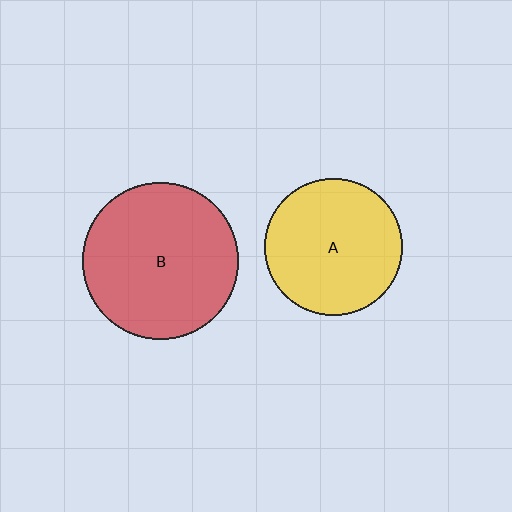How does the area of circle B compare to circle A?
Approximately 1.3 times.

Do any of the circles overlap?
No, none of the circles overlap.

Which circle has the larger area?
Circle B (red).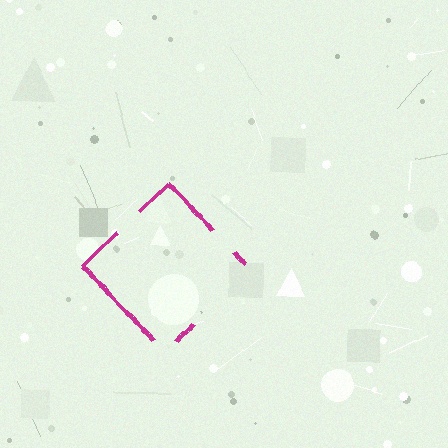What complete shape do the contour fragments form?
The contour fragments form a diamond.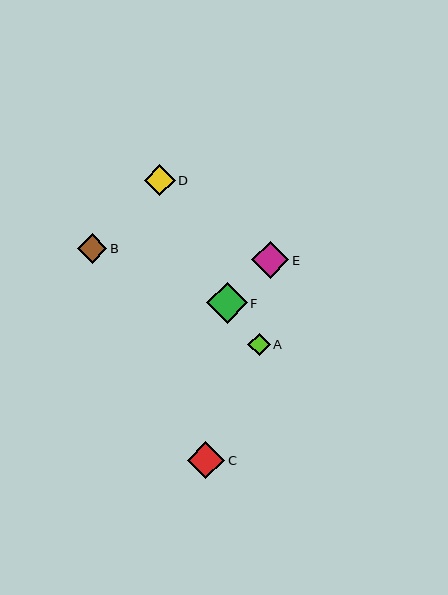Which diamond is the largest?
Diamond F is the largest with a size of approximately 40 pixels.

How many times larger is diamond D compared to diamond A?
Diamond D is approximately 1.4 times the size of diamond A.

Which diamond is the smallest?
Diamond A is the smallest with a size of approximately 22 pixels.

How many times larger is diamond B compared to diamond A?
Diamond B is approximately 1.3 times the size of diamond A.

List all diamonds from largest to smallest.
From largest to smallest: F, C, E, D, B, A.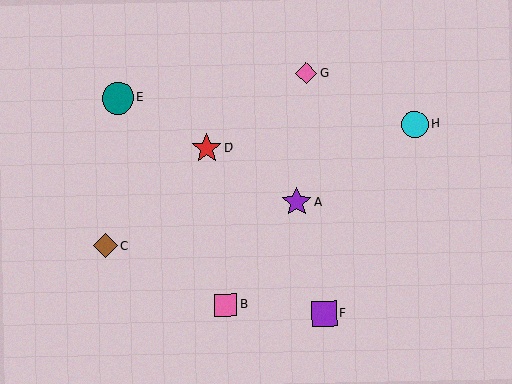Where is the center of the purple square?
The center of the purple square is at (324, 314).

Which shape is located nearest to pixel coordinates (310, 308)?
The purple square (labeled F) at (324, 314) is nearest to that location.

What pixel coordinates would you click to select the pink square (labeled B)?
Click at (226, 305) to select the pink square B.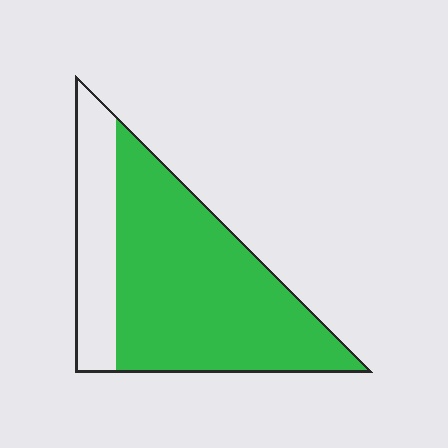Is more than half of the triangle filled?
Yes.